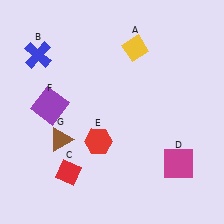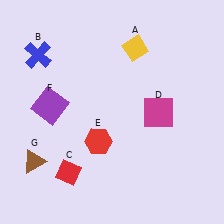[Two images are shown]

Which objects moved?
The objects that moved are: the magenta square (D), the brown triangle (G).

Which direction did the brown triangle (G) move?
The brown triangle (G) moved left.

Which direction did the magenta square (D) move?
The magenta square (D) moved up.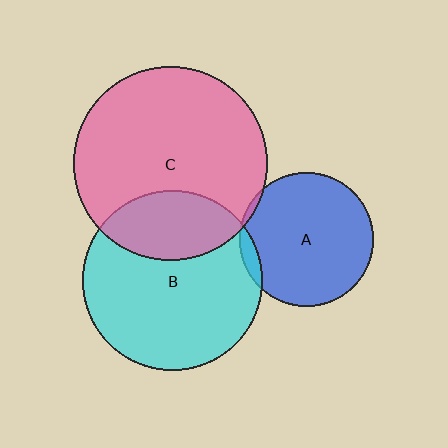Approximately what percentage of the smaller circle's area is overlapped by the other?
Approximately 5%.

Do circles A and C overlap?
Yes.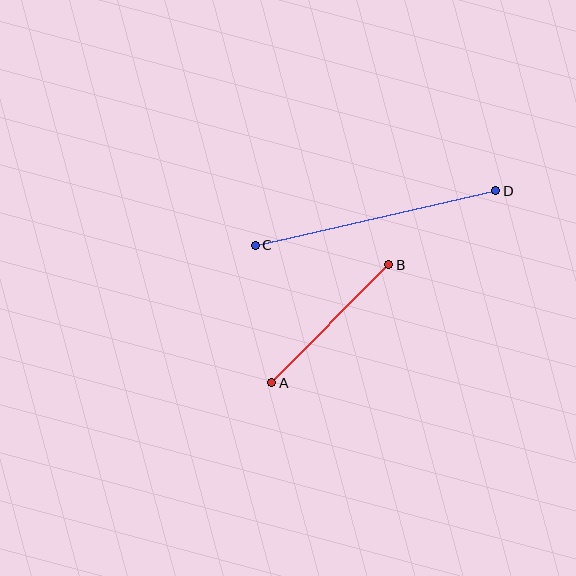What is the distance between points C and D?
The distance is approximately 246 pixels.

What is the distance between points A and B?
The distance is approximately 166 pixels.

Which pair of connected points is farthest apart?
Points C and D are farthest apart.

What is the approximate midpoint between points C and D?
The midpoint is at approximately (375, 218) pixels.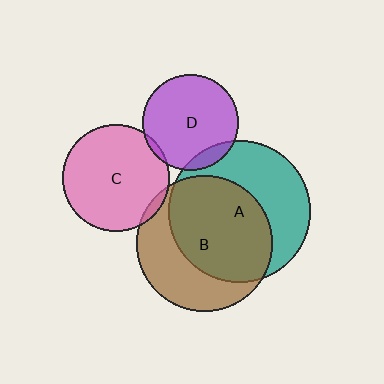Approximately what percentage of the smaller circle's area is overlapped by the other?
Approximately 5%.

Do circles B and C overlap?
Yes.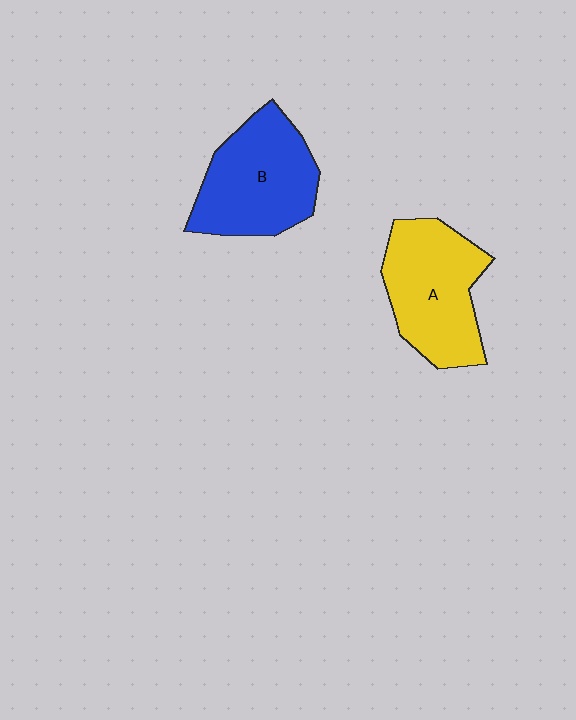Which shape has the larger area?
Shape B (blue).